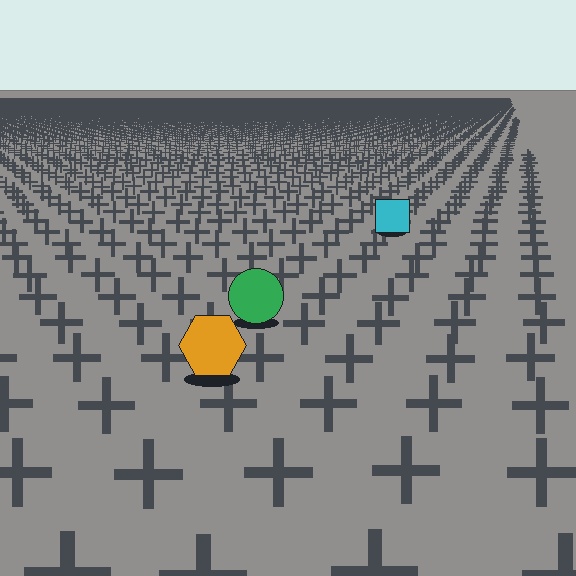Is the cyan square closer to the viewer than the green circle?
No. The green circle is closer — you can tell from the texture gradient: the ground texture is coarser near it.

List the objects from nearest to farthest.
From nearest to farthest: the orange hexagon, the green circle, the cyan square.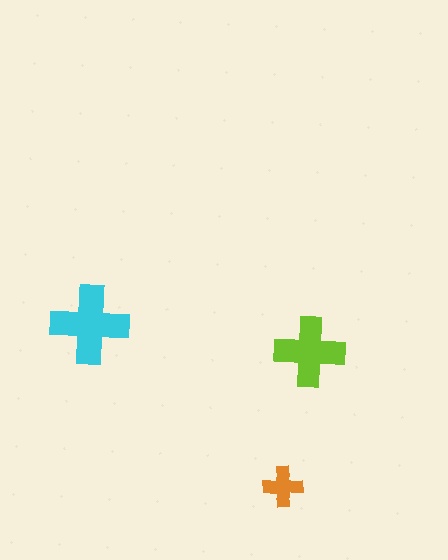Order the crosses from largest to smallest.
the cyan one, the lime one, the orange one.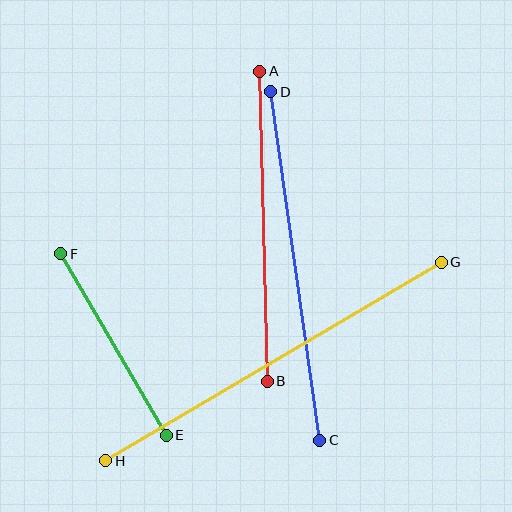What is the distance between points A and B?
The distance is approximately 310 pixels.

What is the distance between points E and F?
The distance is approximately 210 pixels.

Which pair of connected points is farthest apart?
Points G and H are farthest apart.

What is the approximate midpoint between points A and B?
The midpoint is at approximately (264, 226) pixels.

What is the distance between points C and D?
The distance is approximately 352 pixels.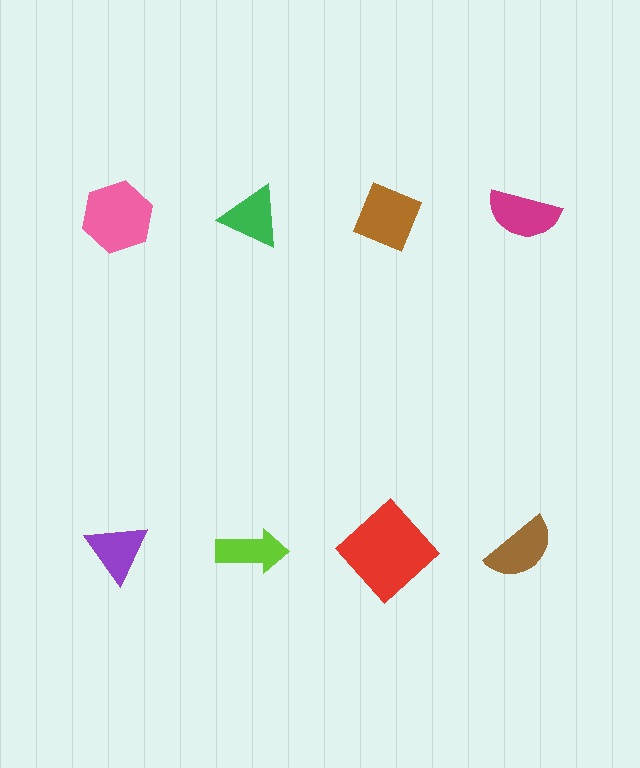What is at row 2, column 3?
A red diamond.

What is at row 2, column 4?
A brown semicircle.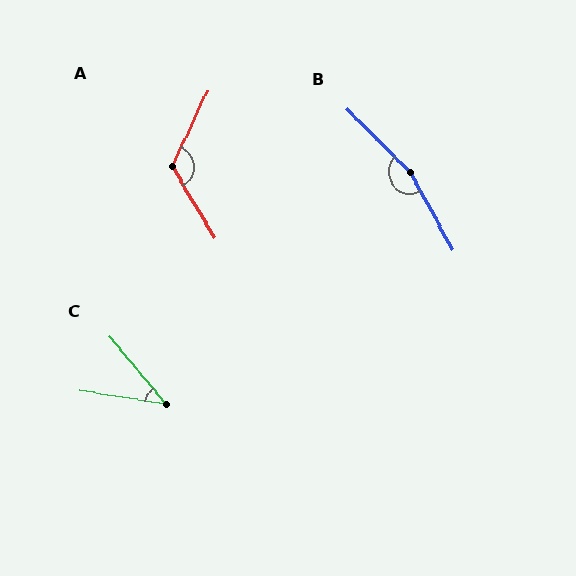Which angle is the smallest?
C, at approximately 41 degrees.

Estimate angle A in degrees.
Approximately 124 degrees.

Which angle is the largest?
B, at approximately 164 degrees.